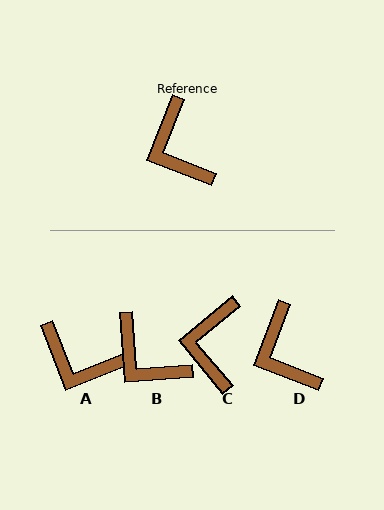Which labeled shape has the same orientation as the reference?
D.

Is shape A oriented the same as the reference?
No, it is off by about 43 degrees.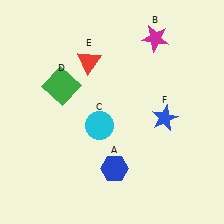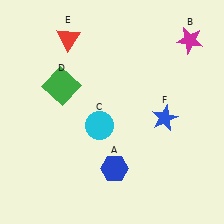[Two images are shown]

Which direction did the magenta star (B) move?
The magenta star (B) moved right.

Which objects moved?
The objects that moved are: the magenta star (B), the red triangle (E).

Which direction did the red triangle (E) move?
The red triangle (E) moved up.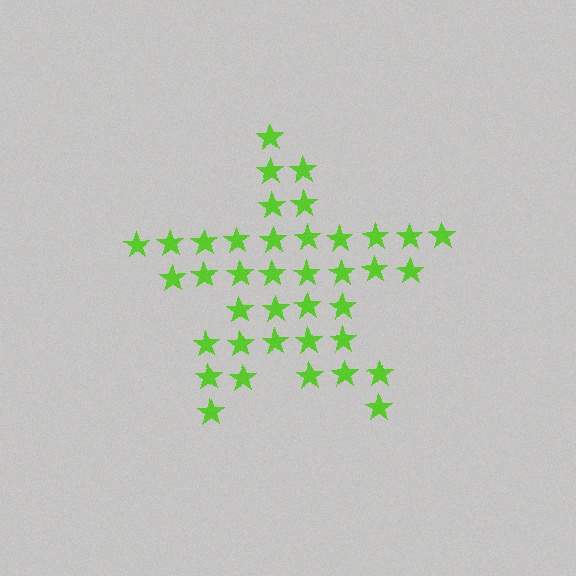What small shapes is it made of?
It is made of small stars.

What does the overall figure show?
The overall figure shows a star.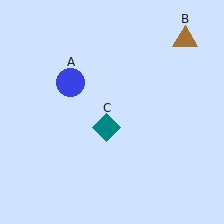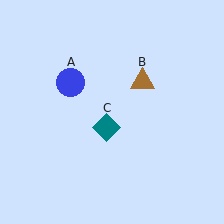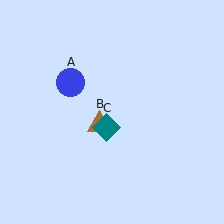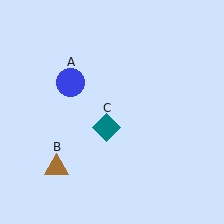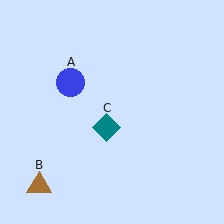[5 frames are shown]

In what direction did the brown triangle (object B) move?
The brown triangle (object B) moved down and to the left.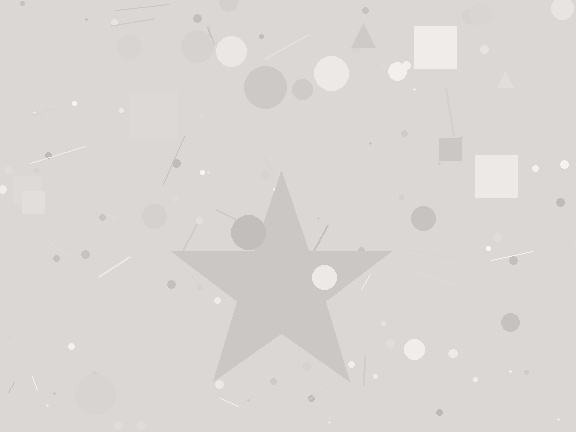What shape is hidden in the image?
A star is hidden in the image.